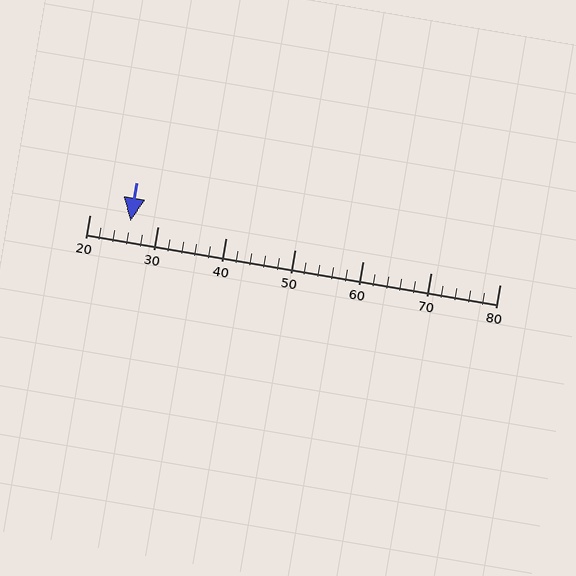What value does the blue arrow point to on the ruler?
The blue arrow points to approximately 26.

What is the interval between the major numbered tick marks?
The major tick marks are spaced 10 units apart.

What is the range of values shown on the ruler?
The ruler shows values from 20 to 80.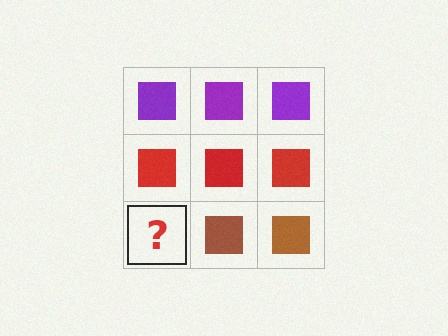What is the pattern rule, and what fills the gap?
The rule is that each row has a consistent color. The gap should be filled with a brown square.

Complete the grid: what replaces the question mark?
The question mark should be replaced with a brown square.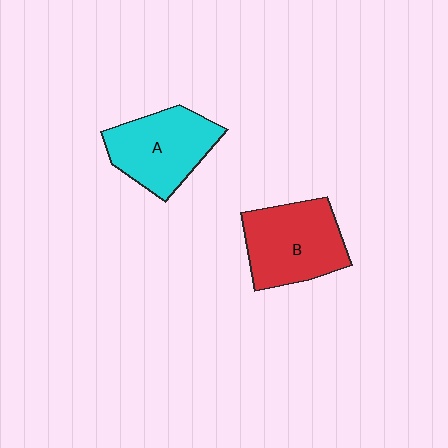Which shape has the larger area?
Shape B (red).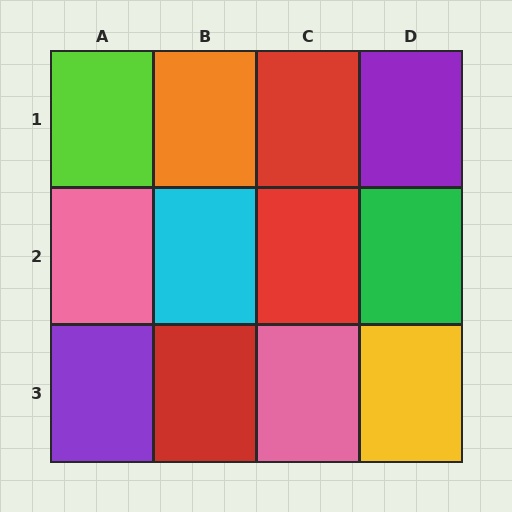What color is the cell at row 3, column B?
Red.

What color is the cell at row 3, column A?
Purple.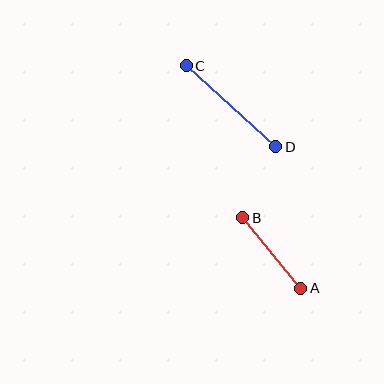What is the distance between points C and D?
The distance is approximately 121 pixels.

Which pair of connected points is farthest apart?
Points C and D are farthest apart.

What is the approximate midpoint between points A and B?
The midpoint is at approximately (272, 253) pixels.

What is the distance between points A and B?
The distance is approximately 92 pixels.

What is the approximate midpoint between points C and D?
The midpoint is at approximately (231, 106) pixels.